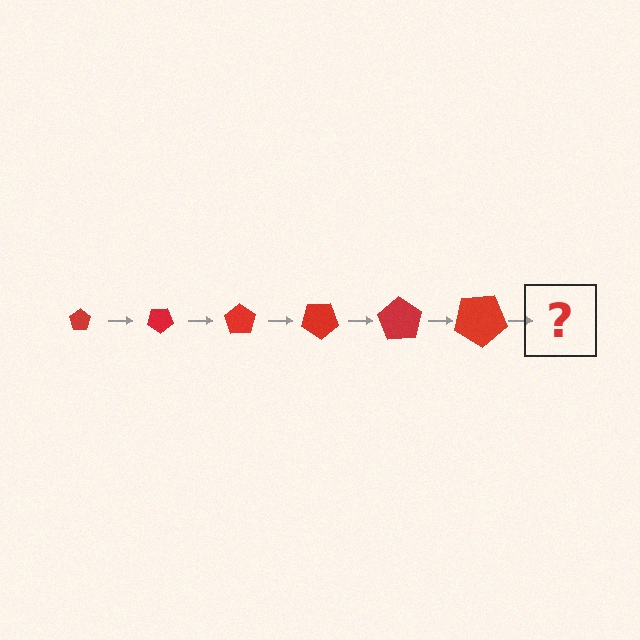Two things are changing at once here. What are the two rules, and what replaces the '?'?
The two rules are that the pentagon grows larger each step and it rotates 35 degrees each step. The '?' should be a pentagon, larger than the previous one and rotated 210 degrees from the start.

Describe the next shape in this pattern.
It should be a pentagon, larger than the previous one and rotated 210 degrees from the start.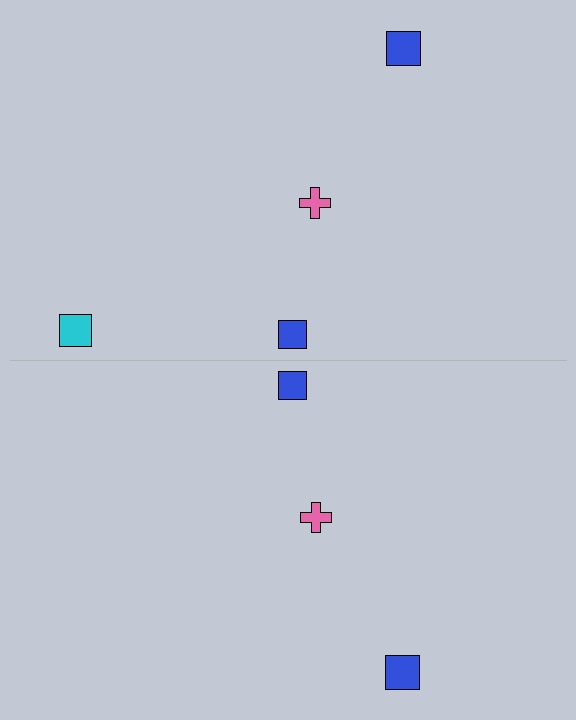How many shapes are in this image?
There are 7 shapes in this image.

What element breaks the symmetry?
A cyan square is missing from the bottom side.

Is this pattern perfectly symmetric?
No, the pattern is not perfectly symmetric. A cyan square is missing from the bottom side.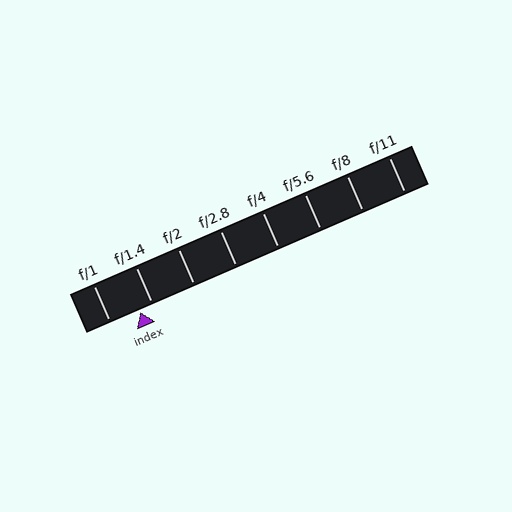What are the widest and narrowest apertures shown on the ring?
The widest aperture shown is f/1 and the narrowest is f/11.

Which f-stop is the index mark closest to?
The index mark is closest to f/1.4.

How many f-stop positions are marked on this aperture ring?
There are 8 f-stop positions marked.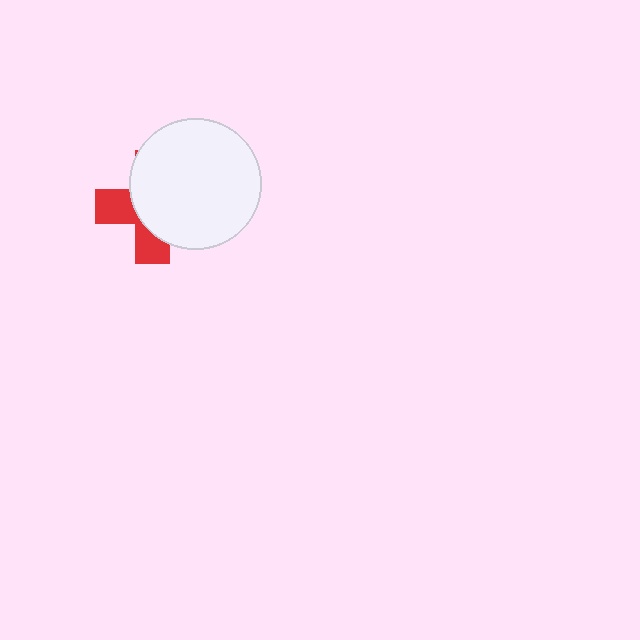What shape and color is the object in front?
The object in front is a white circle.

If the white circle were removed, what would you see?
You would see the complete red cross.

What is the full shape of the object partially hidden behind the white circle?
The partially hidden object is a red cross.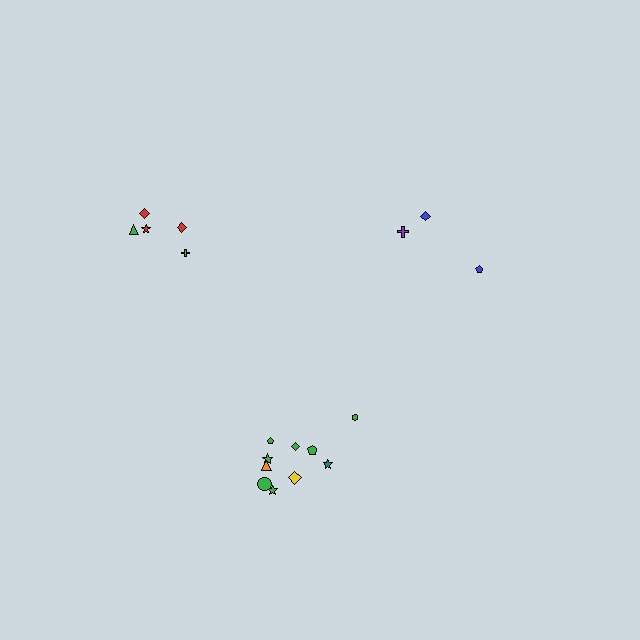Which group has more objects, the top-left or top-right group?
The top-left group.